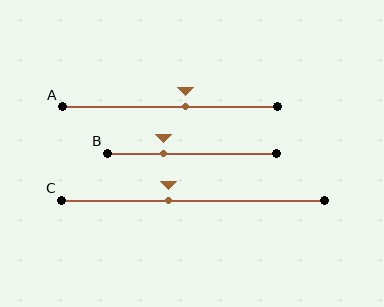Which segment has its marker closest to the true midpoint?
Segment A has its marker closest to the true midpoint.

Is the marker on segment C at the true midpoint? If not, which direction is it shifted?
No, the marker on segment C is shifted to the left by about 9% of the segment length.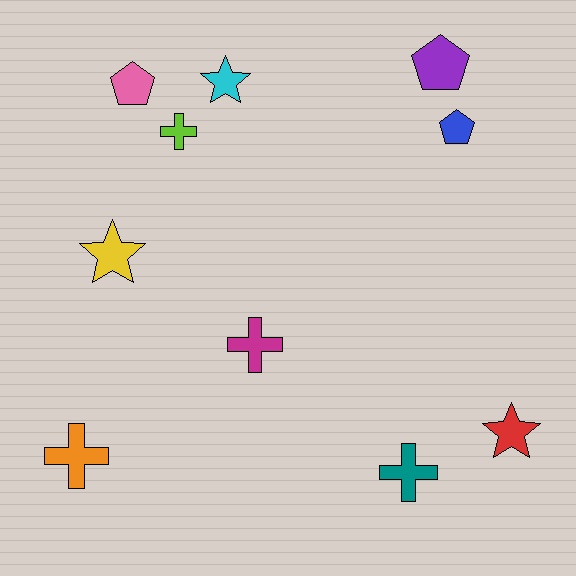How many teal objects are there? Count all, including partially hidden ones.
There is 1 teal object.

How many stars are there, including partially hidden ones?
There are 3 stars.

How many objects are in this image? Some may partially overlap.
There are 10 objects.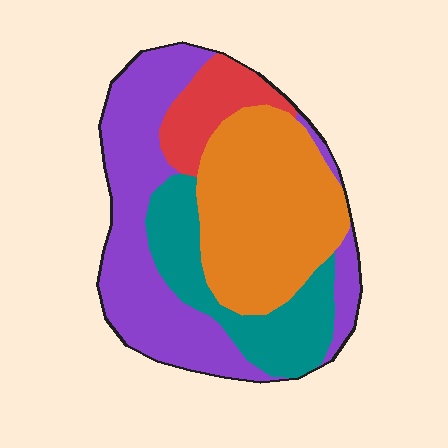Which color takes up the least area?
Red, at roughly 10%.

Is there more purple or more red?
Purple.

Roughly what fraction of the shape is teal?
Teal covers roughly 20% of the shape.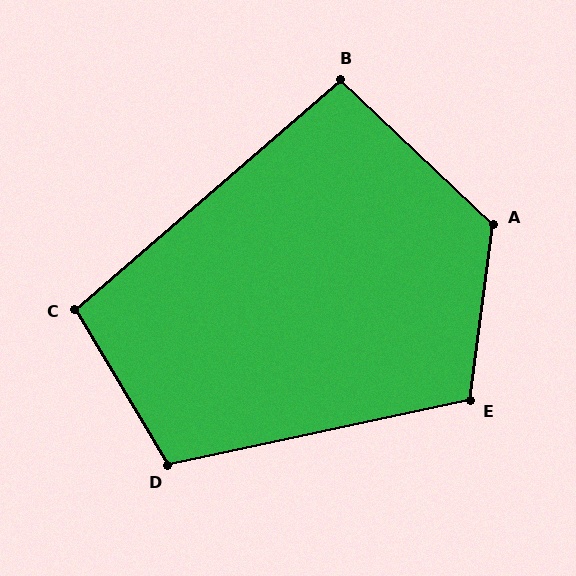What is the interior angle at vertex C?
Approximately 100 degrees (obtuse).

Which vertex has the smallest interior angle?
B, at approximately 96 degrees.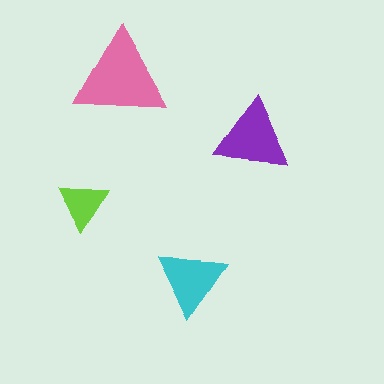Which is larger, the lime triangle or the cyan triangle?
The cyan one.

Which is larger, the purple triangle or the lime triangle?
The purple one.